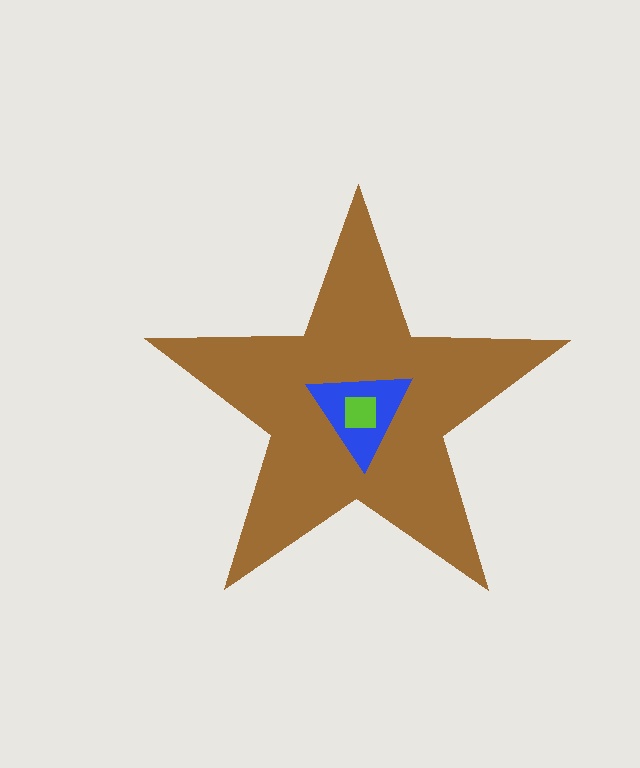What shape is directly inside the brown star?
The blue triangle.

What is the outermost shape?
The brown star.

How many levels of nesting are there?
3.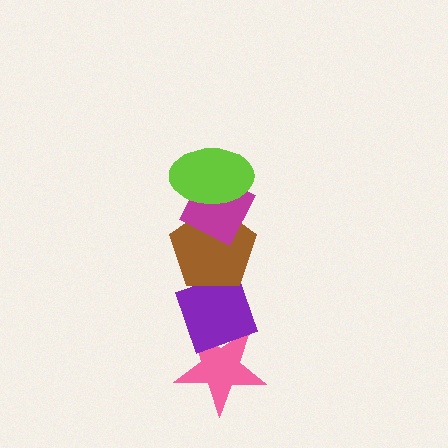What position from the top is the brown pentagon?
The brown pentagon is 3rd from the top.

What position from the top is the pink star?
The pink star is 5th from the top.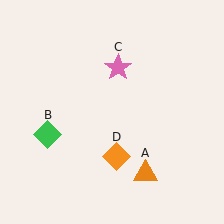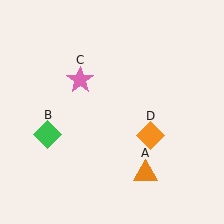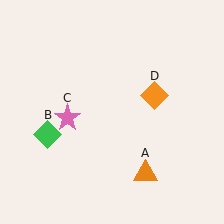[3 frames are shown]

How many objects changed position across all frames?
2 objects changed position: pink star (object C), orange diamond (object D).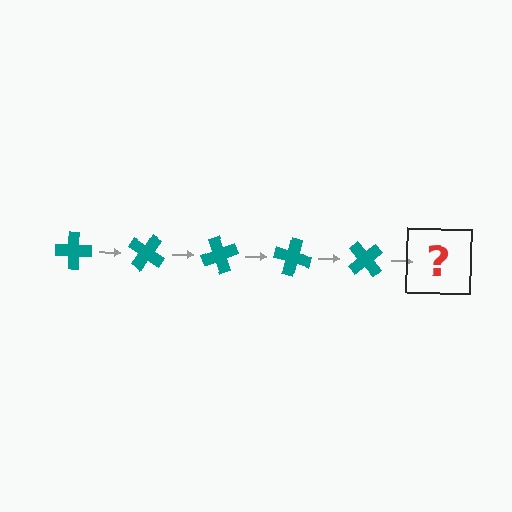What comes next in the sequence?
The next element should be a teal cross rotated 175 degrees.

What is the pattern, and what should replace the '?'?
The pattern is that the cross rotates 35 degrees each step. The '?' should be a teal cross rotated 175 degrees.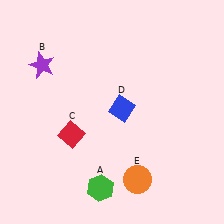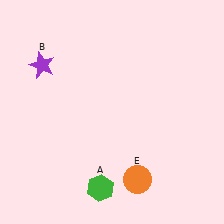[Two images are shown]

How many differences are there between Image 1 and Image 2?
There are 2 differences between the two images.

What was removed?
The red diamond (C), the blue diamond (D) were removed in Image 2.